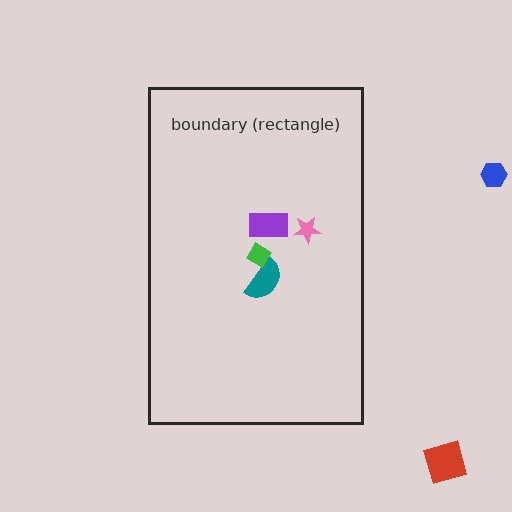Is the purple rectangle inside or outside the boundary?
Inside.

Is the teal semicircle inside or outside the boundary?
Inside.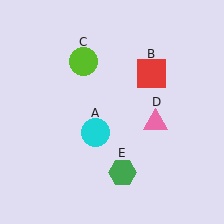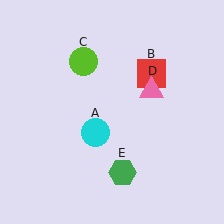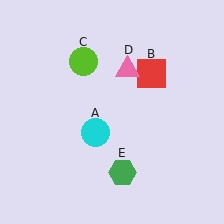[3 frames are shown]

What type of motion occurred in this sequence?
The pink triangle (object D) rotated counterclockwise around the center of the scene.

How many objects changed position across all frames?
1 object changed position: pink triangle (object D).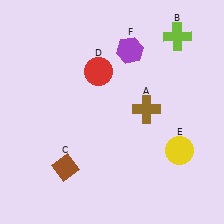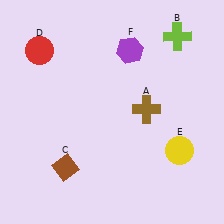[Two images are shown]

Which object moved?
The red circle (D) moved left.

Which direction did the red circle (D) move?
The red circle (D) moved left.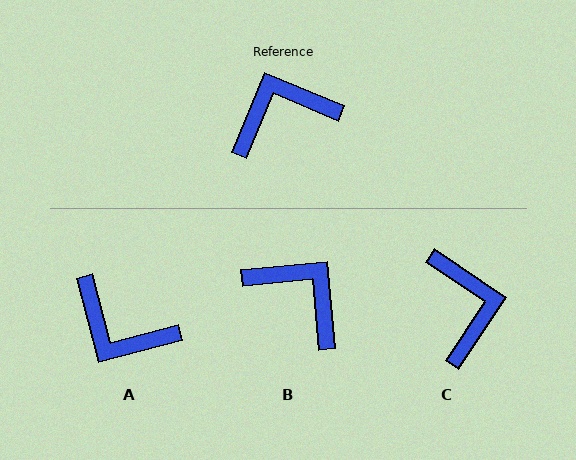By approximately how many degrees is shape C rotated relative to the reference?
Approximately 101 degrees clockwise.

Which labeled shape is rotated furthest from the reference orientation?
A, about 127 degrees away.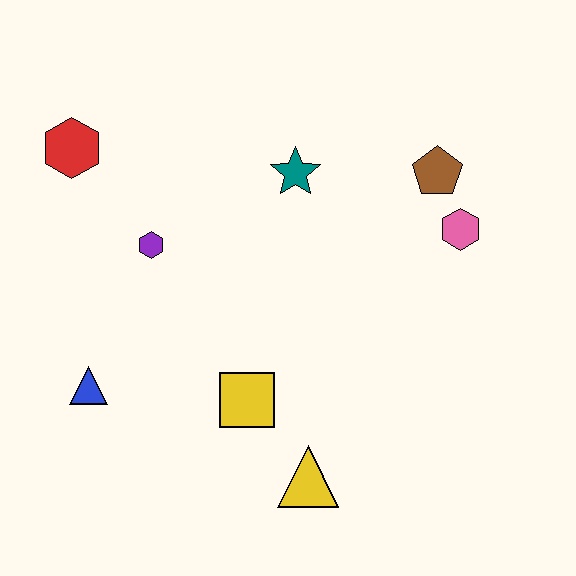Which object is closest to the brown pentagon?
The pink hexagon is closest to the brown pentagon.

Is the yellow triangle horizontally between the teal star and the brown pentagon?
Yes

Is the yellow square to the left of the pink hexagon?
Yes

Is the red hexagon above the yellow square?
Yes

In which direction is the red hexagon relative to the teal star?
The red hexagon is to the left of the teal star.